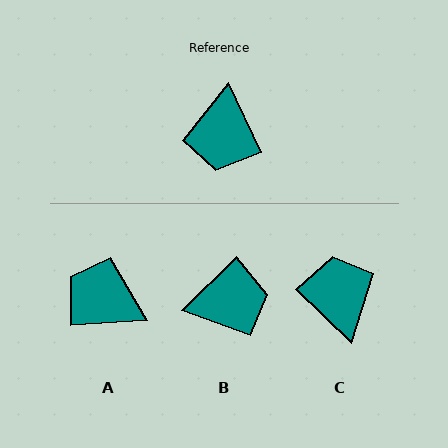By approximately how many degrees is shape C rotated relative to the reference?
Approximately 160 degrees clockwise.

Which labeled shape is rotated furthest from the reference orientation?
C, about 160 degrees away.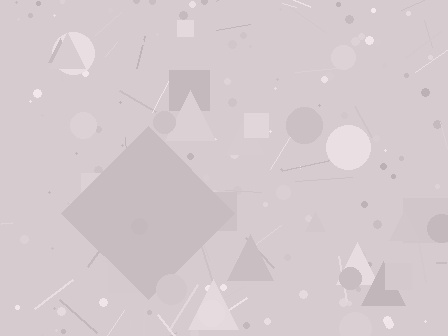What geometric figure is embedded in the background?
A diamond is embedded in the background.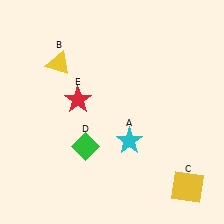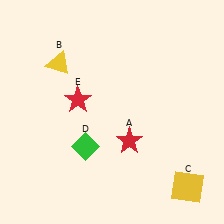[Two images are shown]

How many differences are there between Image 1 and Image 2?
There is 1 difference between the two images.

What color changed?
The star (A) changed from cyan in Image 1 to red in Image 2.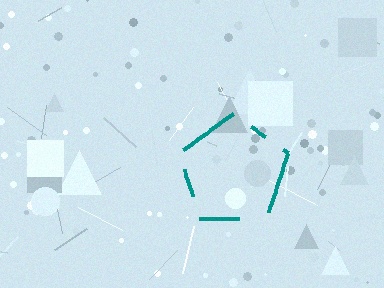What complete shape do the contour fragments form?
The contour fragments form a pentagon.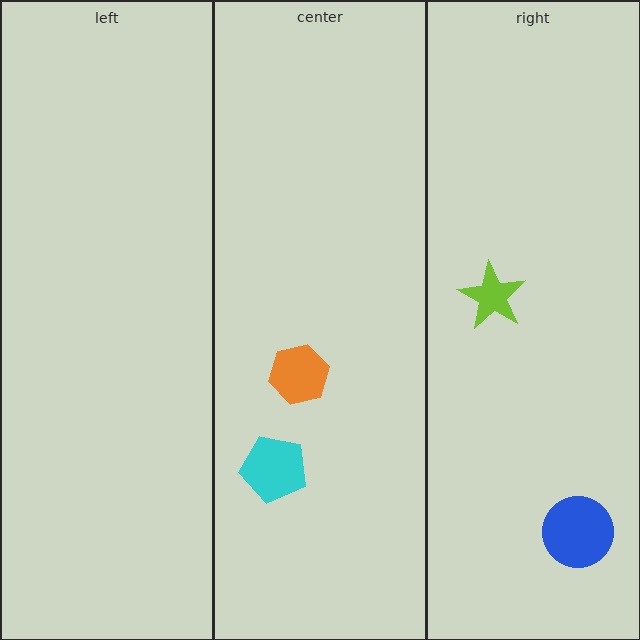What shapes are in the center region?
The cyan pentagon, the orange hexagon.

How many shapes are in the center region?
2.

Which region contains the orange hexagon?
The center region.